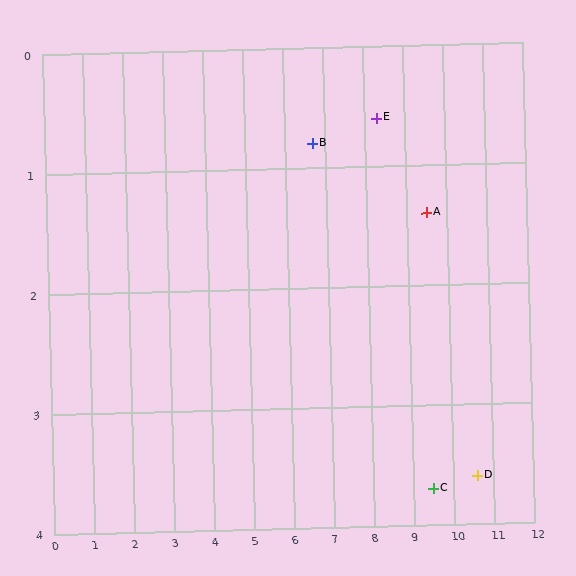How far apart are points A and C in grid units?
Points A and C are about 2.3 grid units apart.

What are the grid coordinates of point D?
Point D is at approximately (10.6, 3.6).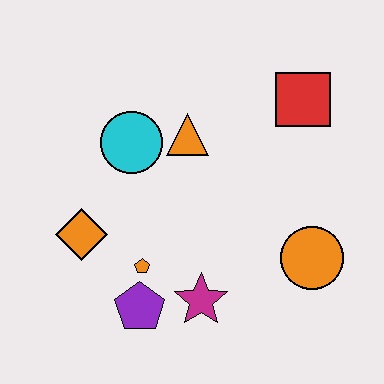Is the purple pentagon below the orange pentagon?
Yes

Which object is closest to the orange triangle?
The cyan circle is closest to the orange triangle.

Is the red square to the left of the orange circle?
Yes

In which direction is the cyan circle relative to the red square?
The cyan circle is to the left of the red square.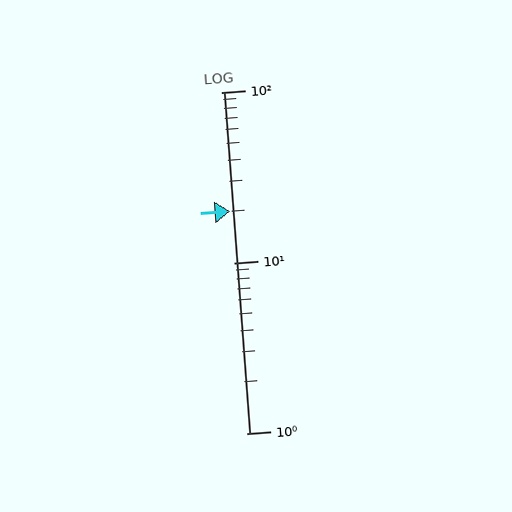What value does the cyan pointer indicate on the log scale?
The pointer indicates approximately 20.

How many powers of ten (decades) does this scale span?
The scale spans 2 decades, from 1 to 100.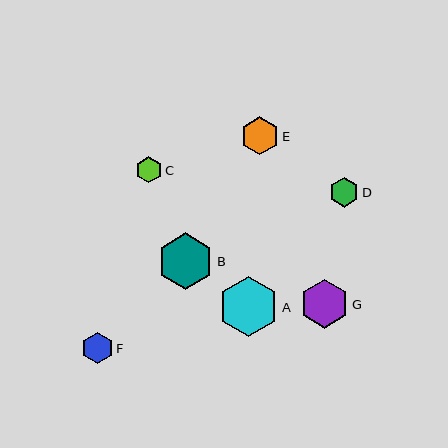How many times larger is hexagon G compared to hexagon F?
Hexagon G is approximately 1.5 times the size of hexagon F.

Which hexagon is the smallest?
Hexagon C is the smallest with a size of approximately 27 pixels.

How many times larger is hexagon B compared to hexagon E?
Hexagon B is approximately 1.5 times the size of hexagon E.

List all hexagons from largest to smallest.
From largest to smallest: A, B, G, E, F, D, C.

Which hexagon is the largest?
Hexagon A is the largest with a size of approximately 60 pixels.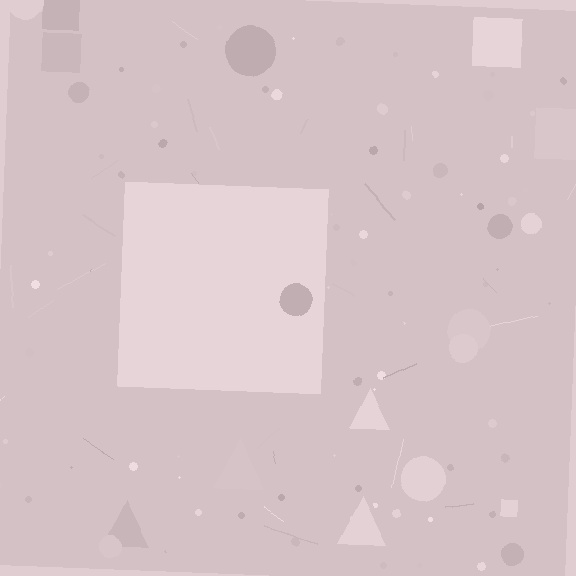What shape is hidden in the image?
A square is hidden in the image.